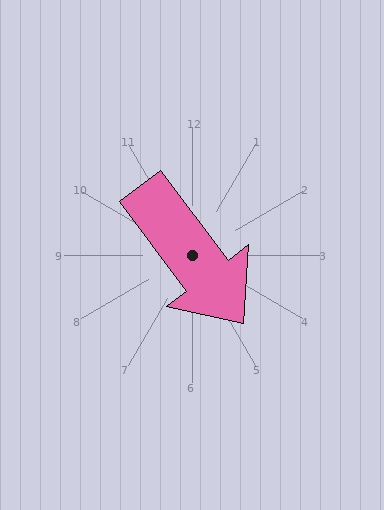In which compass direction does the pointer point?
Southeast.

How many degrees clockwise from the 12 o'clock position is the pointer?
Approximately 143 degrees.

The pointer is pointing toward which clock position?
Roughly 5 o'clock.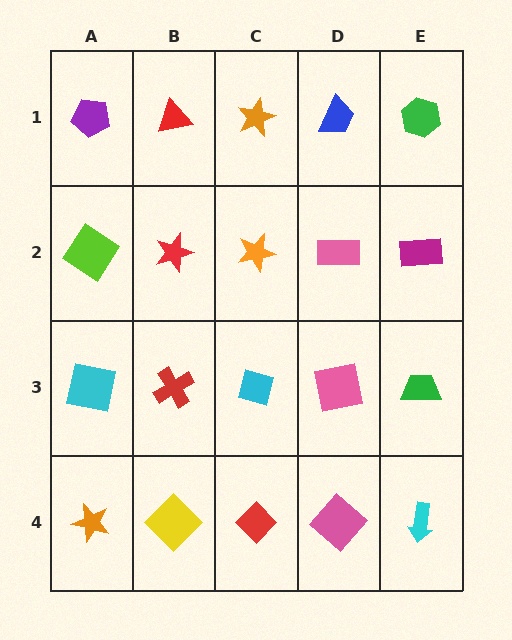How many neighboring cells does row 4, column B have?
3.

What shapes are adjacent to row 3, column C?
An orange star (row 2, column C), a red diamond (row 4, column C), a red cross (row 3, column B), a pink square (row 3, column D).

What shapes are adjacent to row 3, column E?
A magenta rectangle (row 2, column E), a cyan arrow (row 4, column E), a pink square (row 3, column D).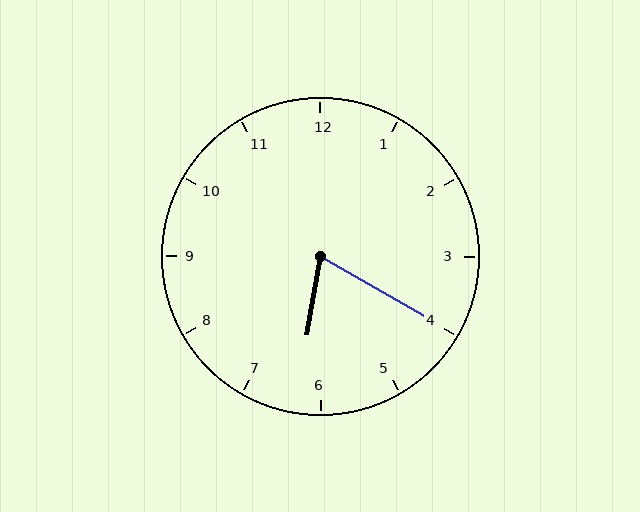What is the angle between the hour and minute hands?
Approximately 70 degrees.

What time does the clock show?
6:20.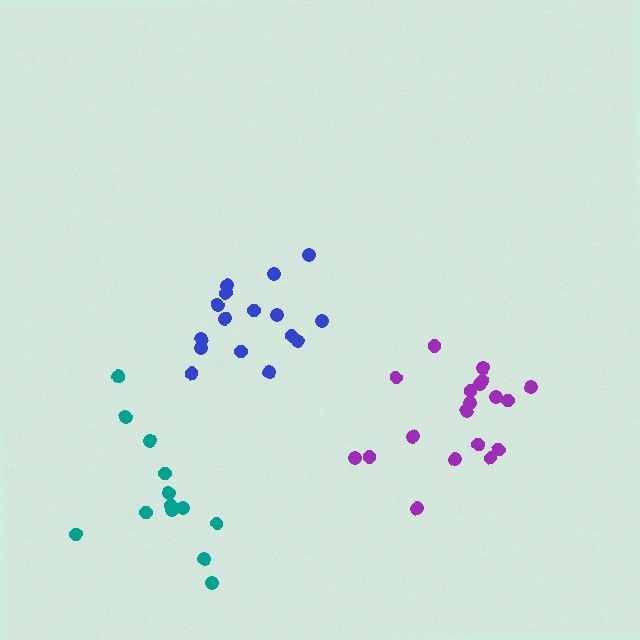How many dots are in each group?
Group 1: 19 dots, Group 2: 13 dots, Group 3: 16 dots (48 total).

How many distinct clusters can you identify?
There are 3 distinct clusters.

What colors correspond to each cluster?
The clusters are colored: purple, teal, blue.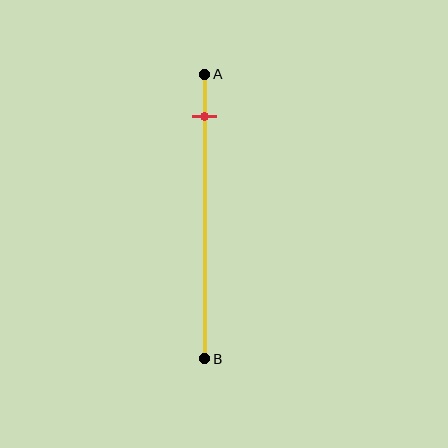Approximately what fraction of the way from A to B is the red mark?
The red mark is approximately 15% of the way from A to B.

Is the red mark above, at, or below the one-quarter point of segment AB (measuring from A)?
The red mark is above the one-quarter point of segment AB.